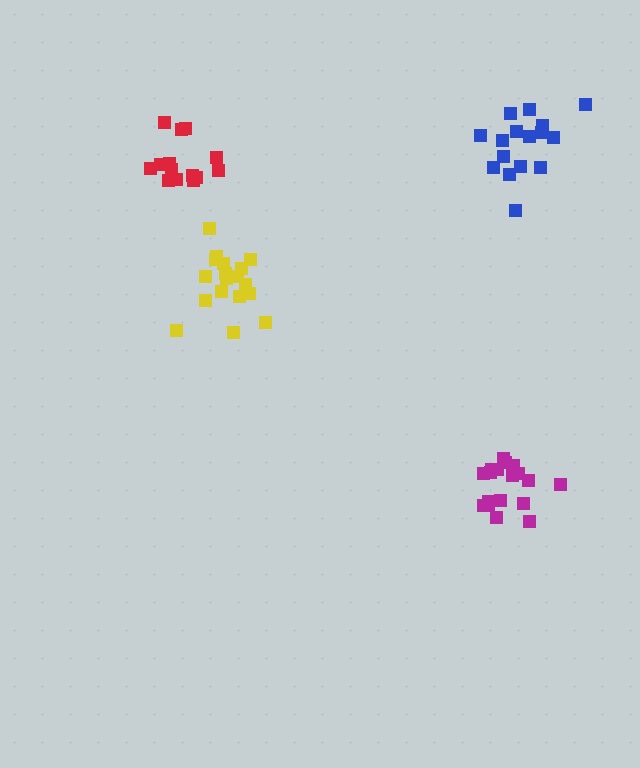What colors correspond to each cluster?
The clusters are colored: magenta, blue, red, yellow.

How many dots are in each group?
Group 1: 19 dots, Group 2: 16 dots, Group 3: 15 dots, Group 4: 18 dots (68 total).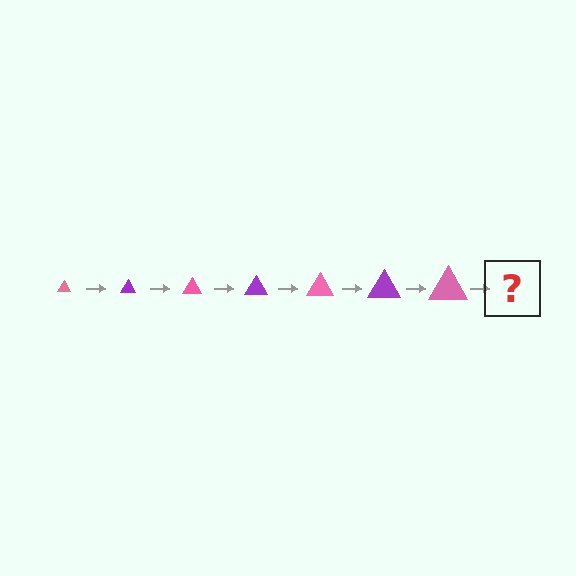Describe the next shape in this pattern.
It should be a purple triangle, larger than the previous one.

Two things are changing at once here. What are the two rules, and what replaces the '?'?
The two rules are that the triangle grows larger each step and the color cycles through pink and purple. The '?' should be a purple triangle, larger than the previous one.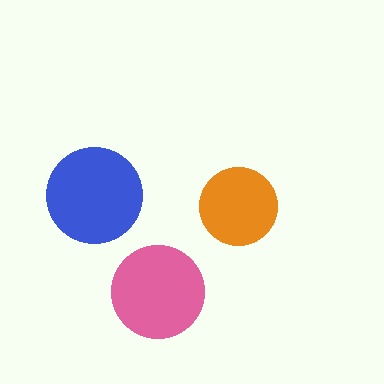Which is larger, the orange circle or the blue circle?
The blue one.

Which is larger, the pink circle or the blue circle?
The blue one.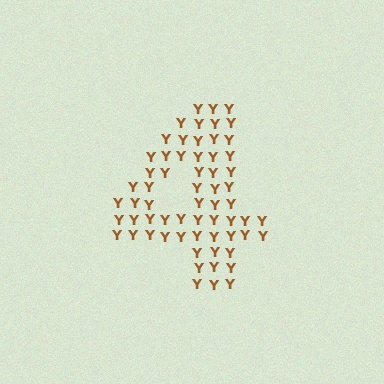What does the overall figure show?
The overall figure shows the digit 4.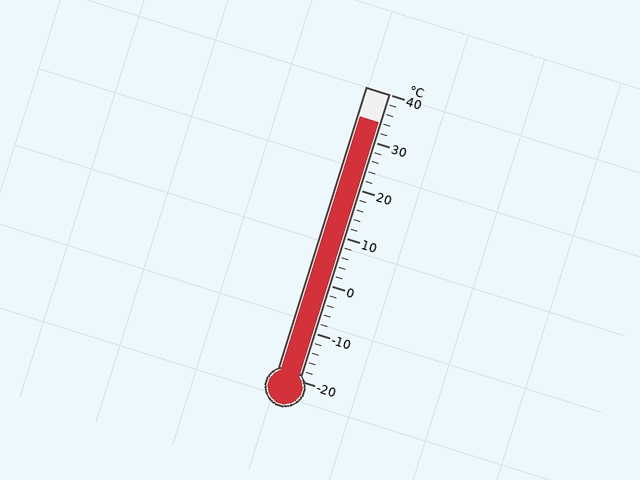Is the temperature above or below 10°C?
The temperature is above 10°C.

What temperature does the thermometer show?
The thermometer shows approximately 34°C.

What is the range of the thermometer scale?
The thermometer scale ranges from -20°C to 40°C.